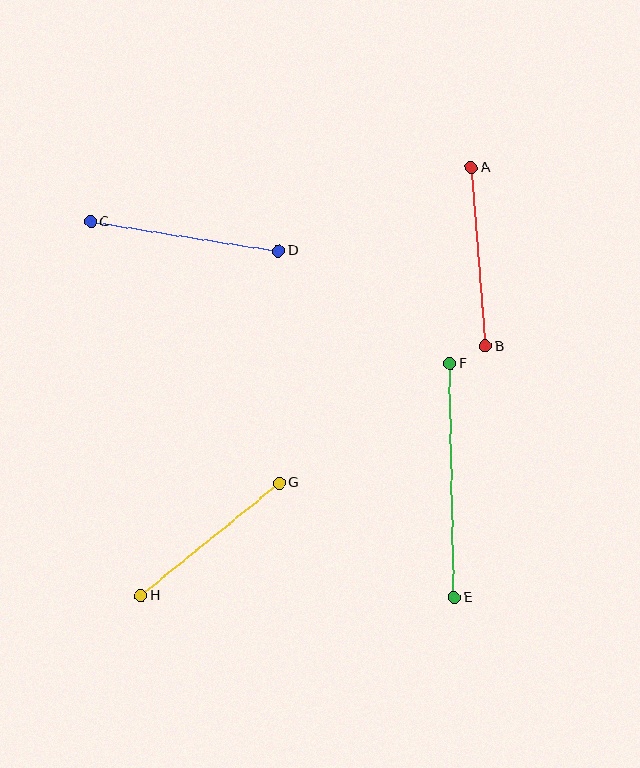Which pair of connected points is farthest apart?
Points E and F are farthest apart.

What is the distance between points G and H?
The distance is approximately 178 pixels.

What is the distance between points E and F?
The distance is approximately 234 pixels.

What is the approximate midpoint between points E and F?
The midpoint is at approximately (452, 481) pixels.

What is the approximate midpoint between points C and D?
The midpoint is at approximately (184, 236) pixels.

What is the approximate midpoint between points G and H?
The midpoint is at approximately (210, 539) pixels.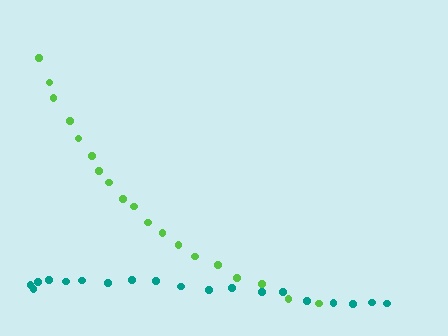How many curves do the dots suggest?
There are 2 distinct paths.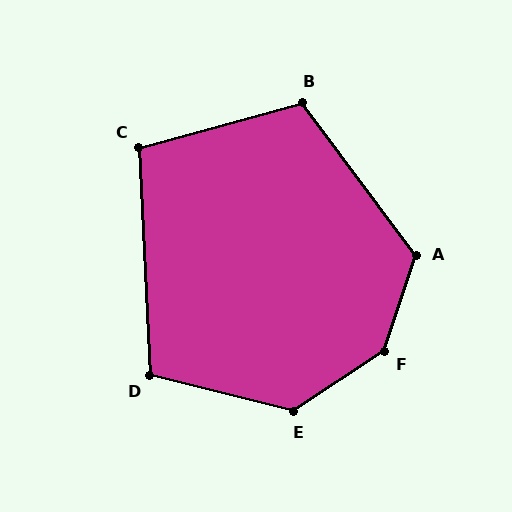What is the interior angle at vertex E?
Approximately 132 degrees (obtuse).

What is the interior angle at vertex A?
Approximately 125 degrees (obtuse).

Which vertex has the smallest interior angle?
C, at approximately 103 degrees.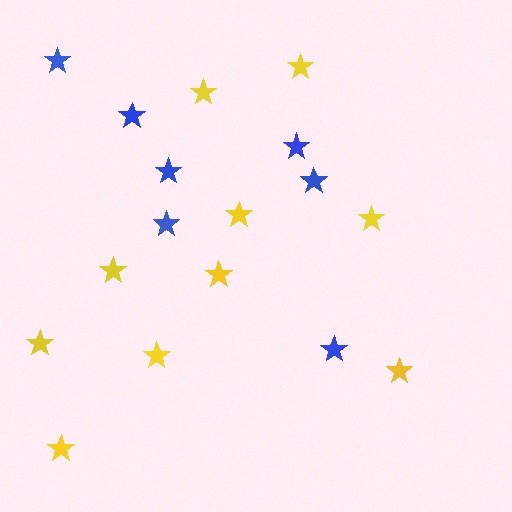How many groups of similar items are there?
There are 2 groups: one group of yellow stars (10) and one group of blue stars (7).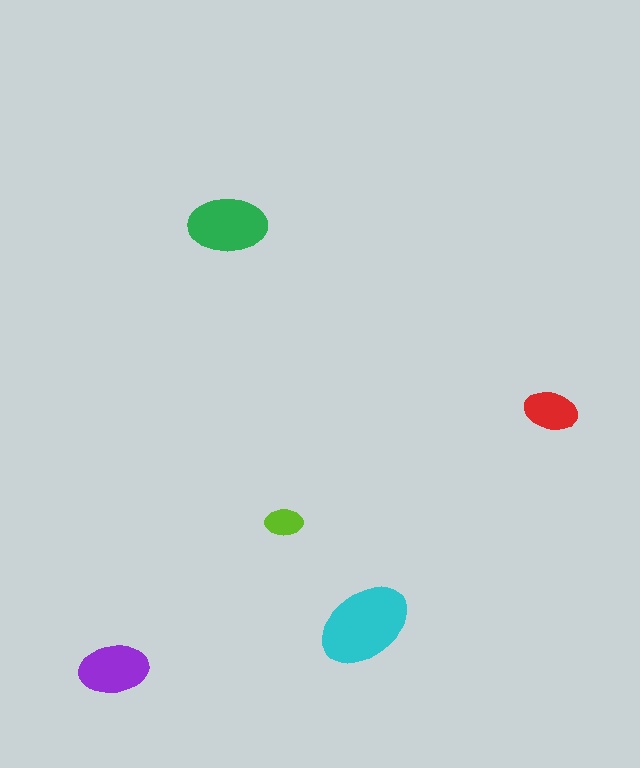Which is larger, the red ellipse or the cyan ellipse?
The cyan one.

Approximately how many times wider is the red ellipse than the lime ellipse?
About 1.5 times wider.